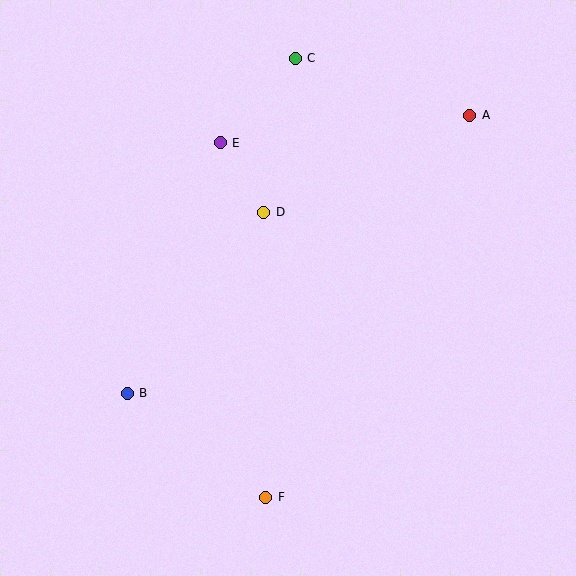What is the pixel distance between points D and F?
The distance between D and F is 285 pixels.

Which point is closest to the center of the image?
Point D at (264, 212) is closest to the center.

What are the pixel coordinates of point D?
Point D is at (264, 212).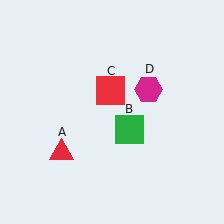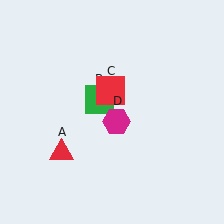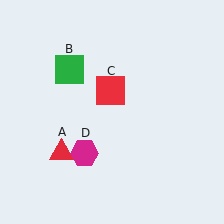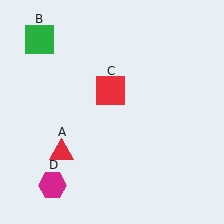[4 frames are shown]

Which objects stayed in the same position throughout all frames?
Red triangle (object A) and red square (object C) remained stationary.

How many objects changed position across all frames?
2 objects changed position: green square (object B), magenta hexagon (object D).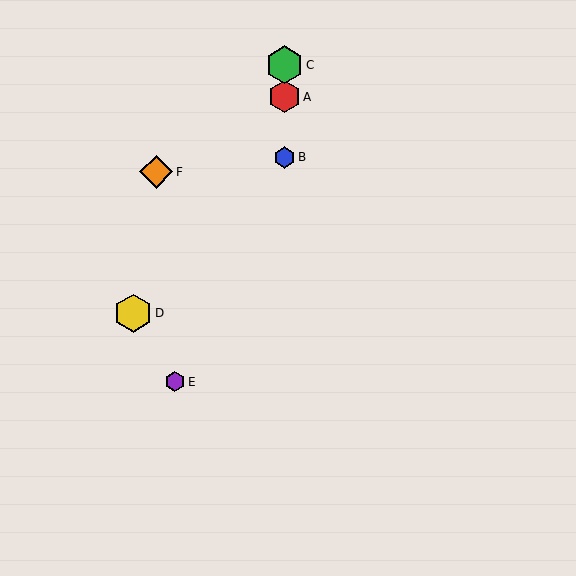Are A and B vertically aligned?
Yes, both are at x≈285.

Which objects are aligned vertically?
Objects A, B, C are aligned vertically.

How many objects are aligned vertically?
3 objects (A, B, C) are aligned vertically.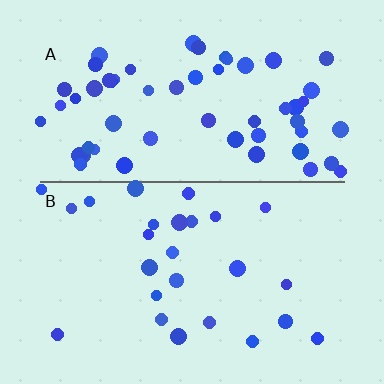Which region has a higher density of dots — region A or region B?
A (the top).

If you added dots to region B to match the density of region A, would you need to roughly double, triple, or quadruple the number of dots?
Approximately double.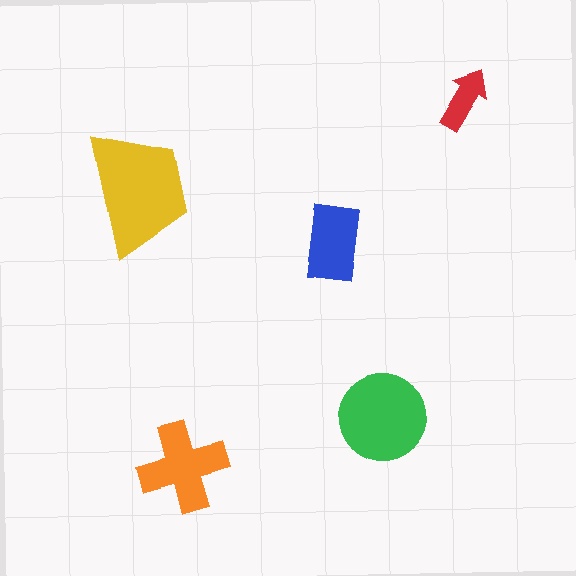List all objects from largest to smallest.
The yellow trapezoid, the green circle, the orange cross, the blue rectangle, the red arrow.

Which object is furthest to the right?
The red arrow is rightmost.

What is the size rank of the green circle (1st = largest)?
2nd.